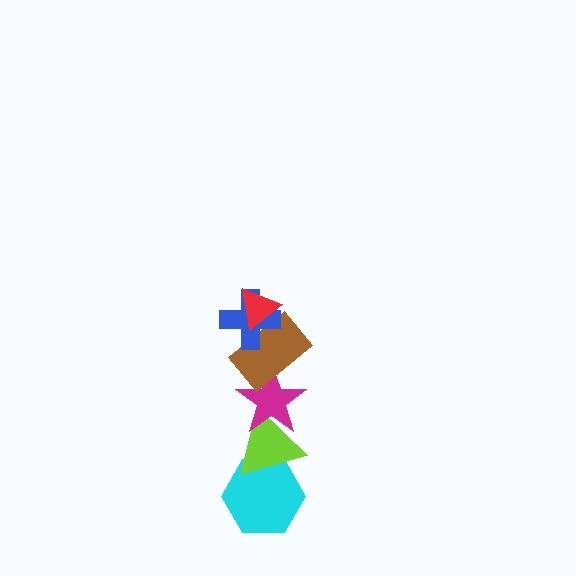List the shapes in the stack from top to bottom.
From top to bottom: the red triangle, the blue cross, the brown rectangle, the magenta star, the lime triangle, the cyan hexagon.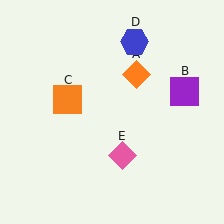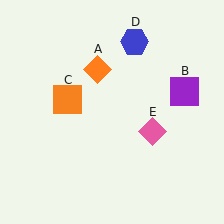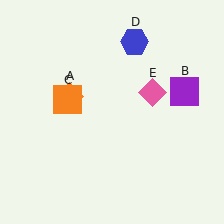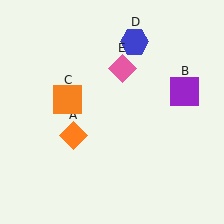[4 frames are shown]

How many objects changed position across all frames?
2 objects changed position: orange diamond (object A), pink diamond (object E).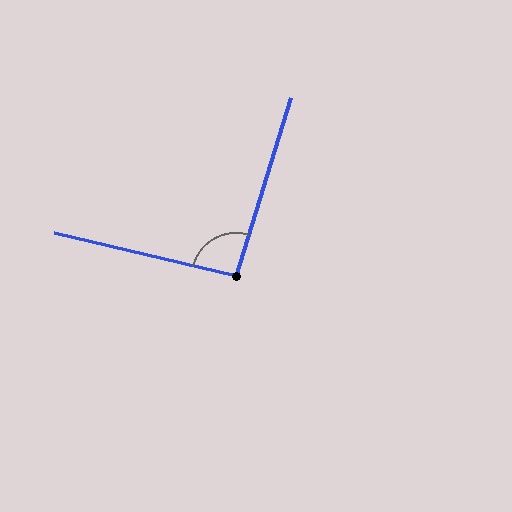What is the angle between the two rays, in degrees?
Approximately 94 degrees.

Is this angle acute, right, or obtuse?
It is approximately a right angle.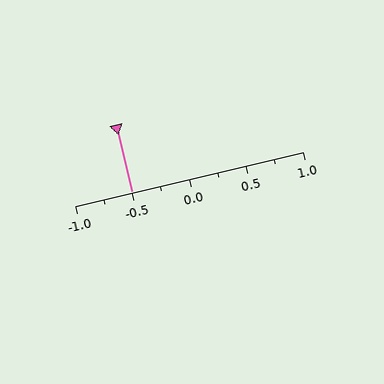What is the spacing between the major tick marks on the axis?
The major ticks are spaced 0.5 apart.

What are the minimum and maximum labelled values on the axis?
The axis runs from -1.0 to 1.0.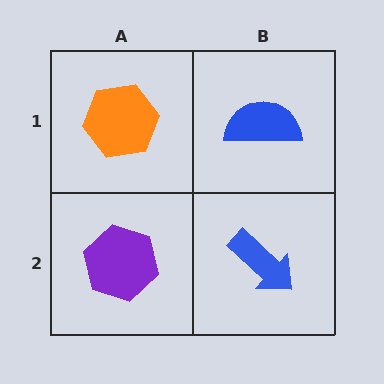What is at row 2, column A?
A purple hexagon.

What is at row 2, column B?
A blue arrow.